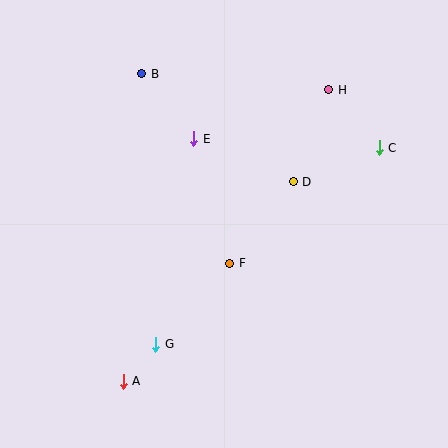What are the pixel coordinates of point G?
Point G is at (156, 344).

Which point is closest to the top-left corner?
Point B is closest to the top-left corner.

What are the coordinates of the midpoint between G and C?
The midpoint between G and C is at (267, 246).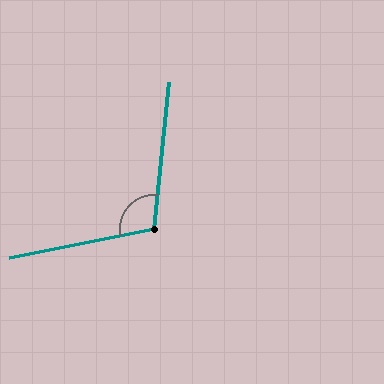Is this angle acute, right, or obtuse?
It is obtuse.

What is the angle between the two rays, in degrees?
Approximately 107 degrees.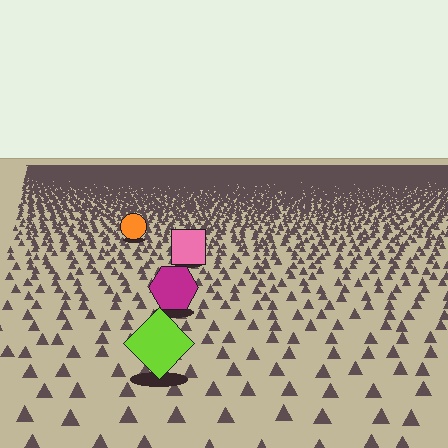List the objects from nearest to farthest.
From nearest to farthest: the lime diamond, the magenta hexagon, the pink square, the orange circle.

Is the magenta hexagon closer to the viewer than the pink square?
Yes. The magenta hexagon is closer — you can tell from the texture gradient: the ground texture is coarser near it.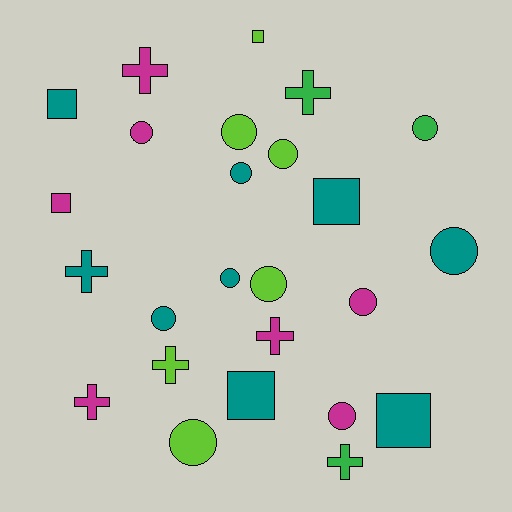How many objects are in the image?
There are 25 objects.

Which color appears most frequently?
Teal, with 9 objects.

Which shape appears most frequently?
Circle, with 12 objects.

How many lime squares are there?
There is 1 lime square.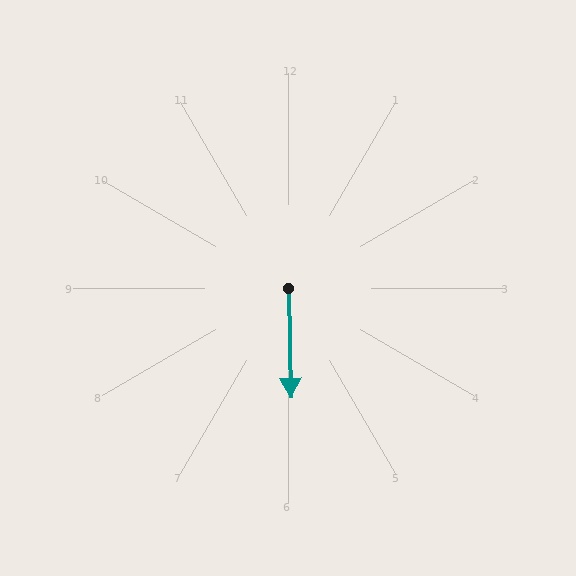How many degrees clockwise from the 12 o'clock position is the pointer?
Approximately 179 degrees.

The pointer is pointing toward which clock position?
Roughly 6 o'clock.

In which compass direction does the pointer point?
South.